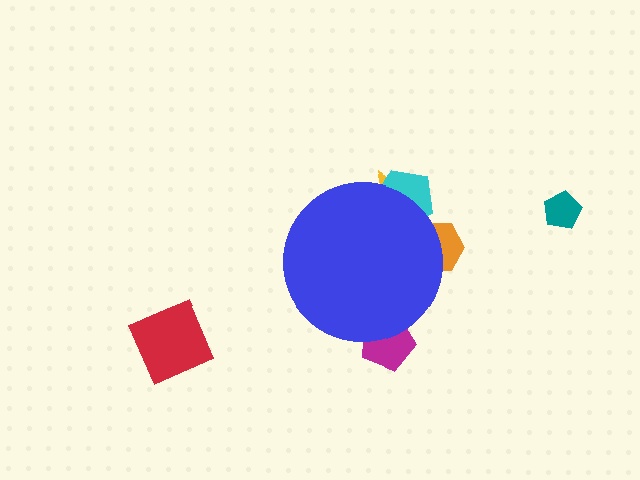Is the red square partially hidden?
No, the red square is fully visible.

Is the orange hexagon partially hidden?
Yes, the orange hexagon is partially hidden behind the blue circle.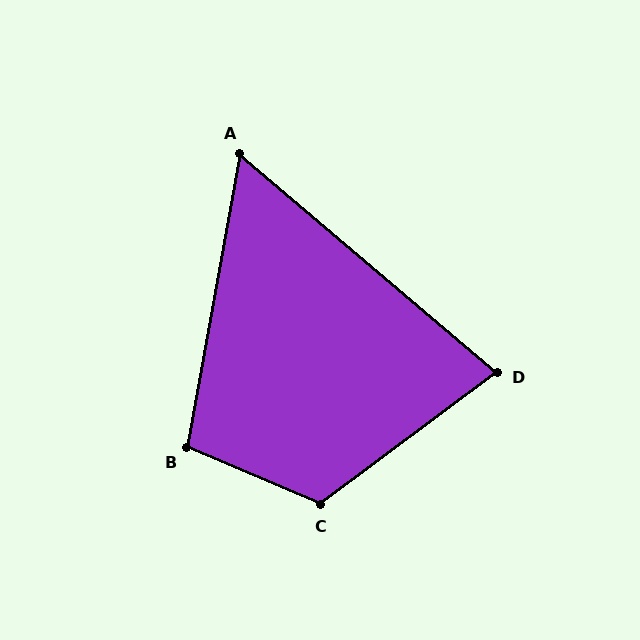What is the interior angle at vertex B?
Approximately 103 degrees (obtuse).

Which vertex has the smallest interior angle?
A, at approximately 60 degrees.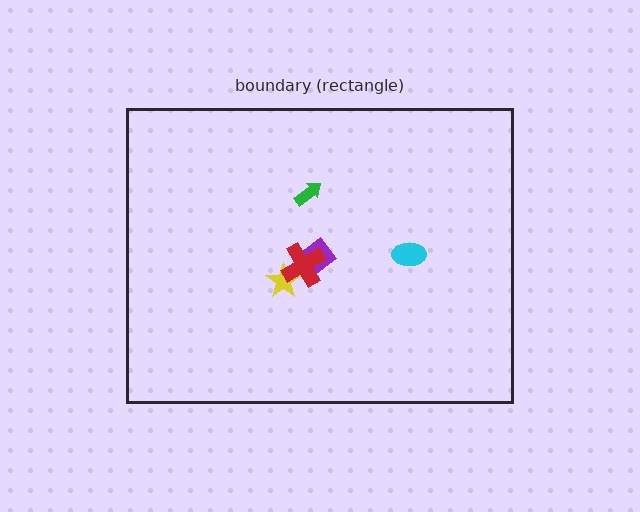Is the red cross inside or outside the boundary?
Inside.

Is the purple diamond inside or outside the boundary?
Inside.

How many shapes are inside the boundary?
5 inside, 0 outside.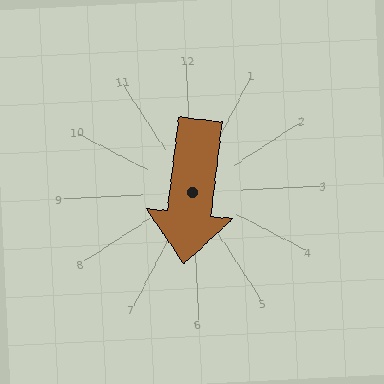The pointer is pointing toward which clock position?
Roughly 6 o'clock.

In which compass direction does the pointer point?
South.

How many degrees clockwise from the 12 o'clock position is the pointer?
Approximately 189 degrees.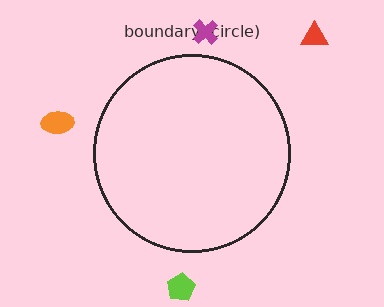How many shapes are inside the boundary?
0 inside, 4 outside.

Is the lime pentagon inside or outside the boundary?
Outside.